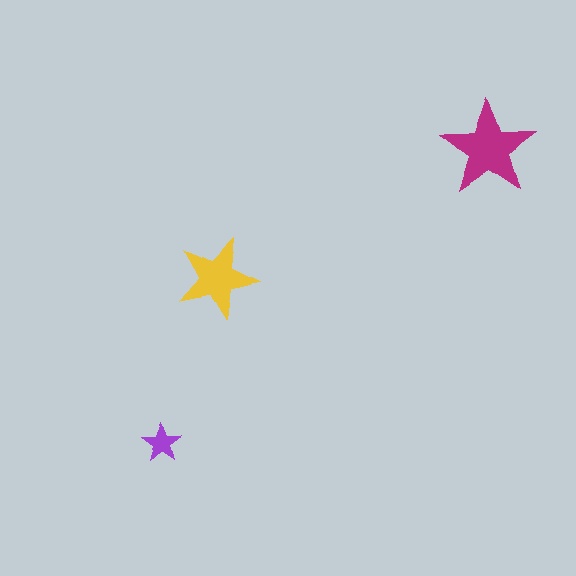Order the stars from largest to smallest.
the magenta one, the yellow one, the purple one.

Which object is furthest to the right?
The magenta star is rightmost.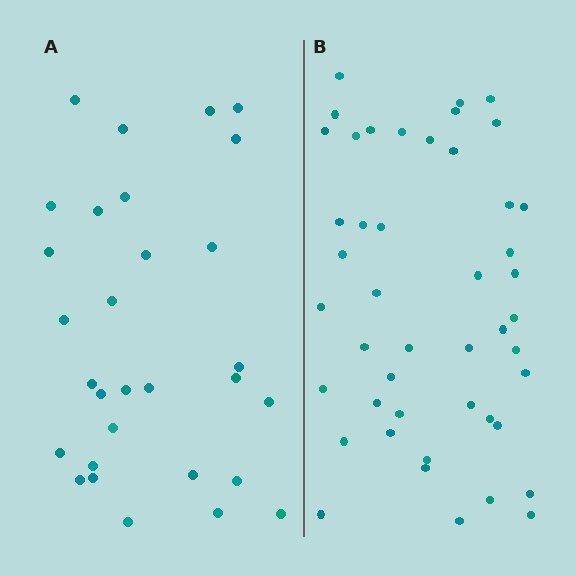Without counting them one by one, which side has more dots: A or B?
Region B (the right region) has more dots.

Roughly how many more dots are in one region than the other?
Region B has approximately 15 more dots than region A.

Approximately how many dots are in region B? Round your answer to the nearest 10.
About 50 dots. (The exact count is 46, which rounds to 50.)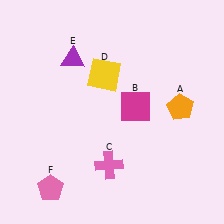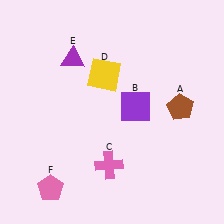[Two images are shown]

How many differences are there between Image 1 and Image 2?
There are 2 differences between the two images.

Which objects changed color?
A changed from orange to brown. B changed from magenta to purple.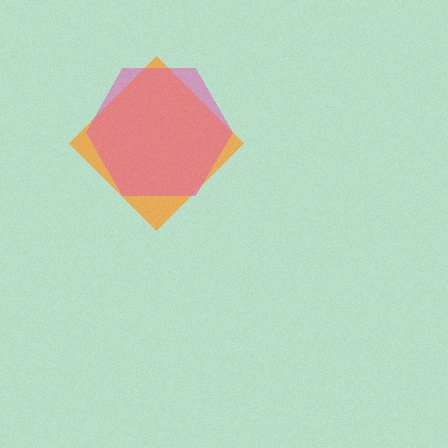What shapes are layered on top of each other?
The layered shapes are: an orange diamond, a pink hexagon.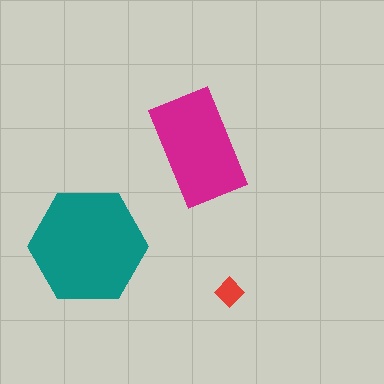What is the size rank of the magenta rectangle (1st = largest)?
2nd.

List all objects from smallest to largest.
The red diamond, the magenta rectangle, the teal hexagon.